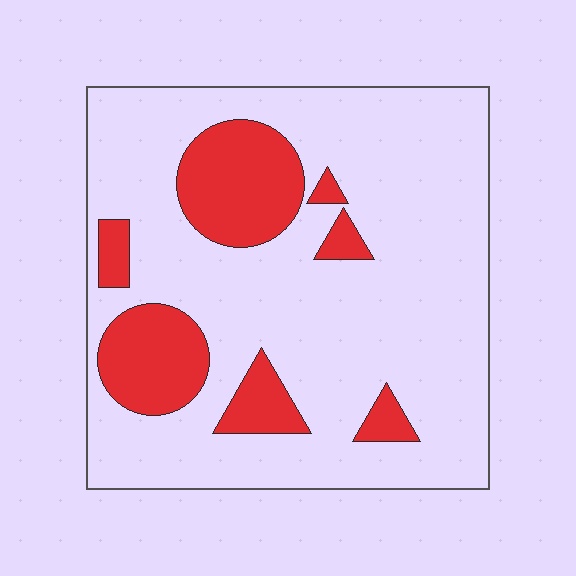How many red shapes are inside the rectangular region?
7.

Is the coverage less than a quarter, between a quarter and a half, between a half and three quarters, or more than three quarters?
Less than a quarter.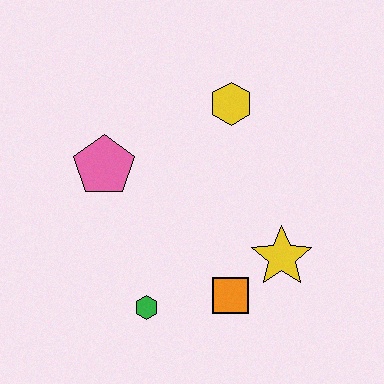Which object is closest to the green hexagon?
The orange square is closest to the green hexagon.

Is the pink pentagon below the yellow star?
No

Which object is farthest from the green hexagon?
The yellow hexagon is farthest from the green hexagon.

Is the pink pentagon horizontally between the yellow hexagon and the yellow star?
No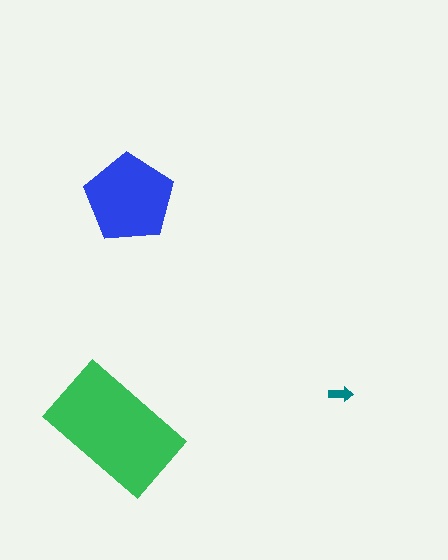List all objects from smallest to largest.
The teal arrow, the blue pentagon, the green rectangle.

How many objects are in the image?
There are 3 objects in the image.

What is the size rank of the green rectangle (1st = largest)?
1st.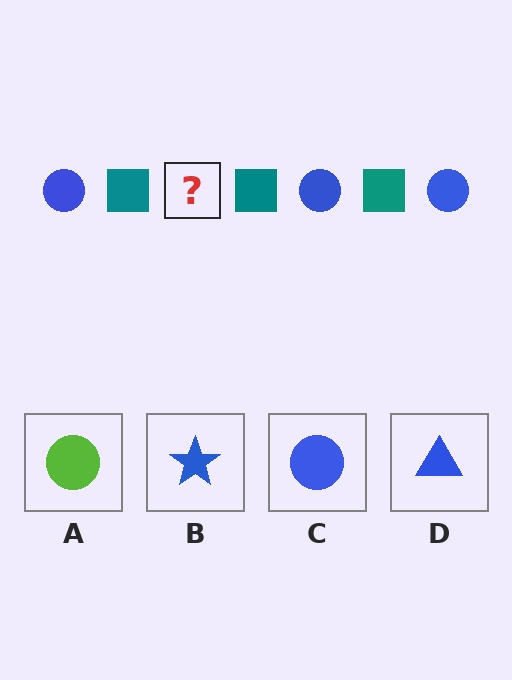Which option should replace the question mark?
Option C.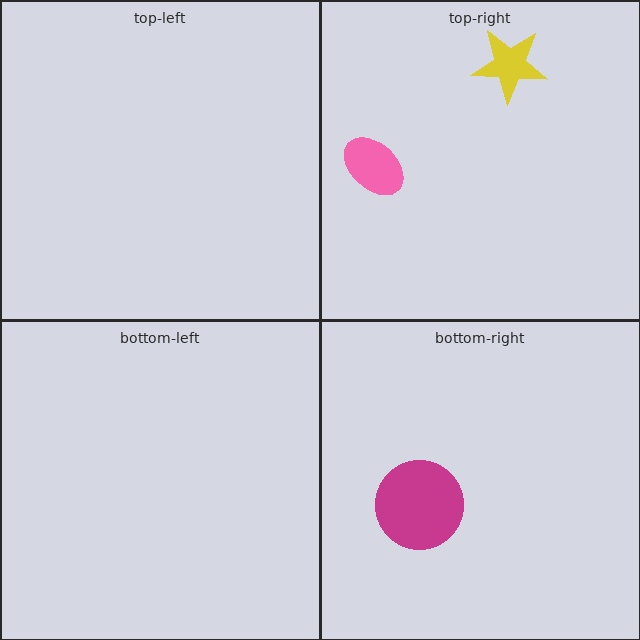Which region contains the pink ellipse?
The top-right region.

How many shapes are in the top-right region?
2.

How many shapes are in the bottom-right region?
1.